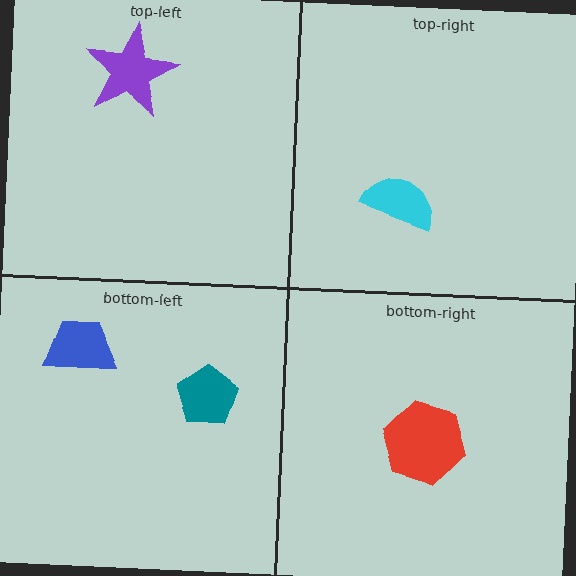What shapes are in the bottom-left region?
The blue trapezoid, the teal pentagon.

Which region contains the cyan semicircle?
The top-right region.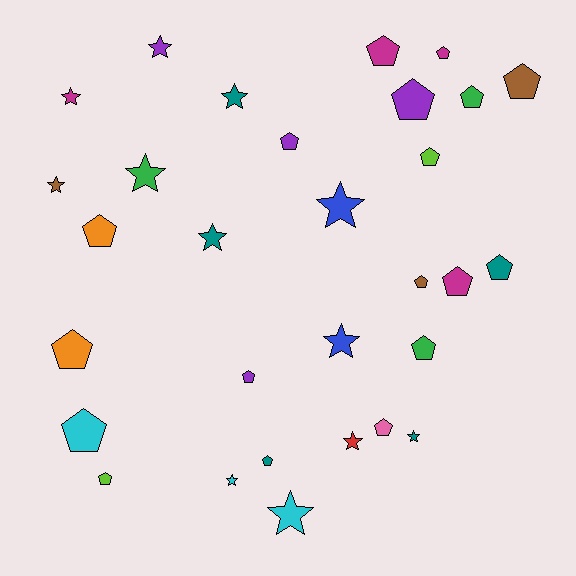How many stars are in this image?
There are 12 stars.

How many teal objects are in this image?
There are 5 teal objects.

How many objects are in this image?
There are 30 objects.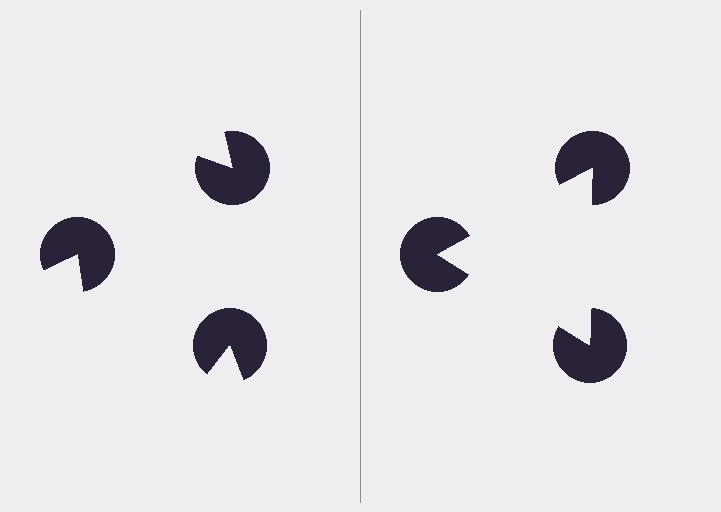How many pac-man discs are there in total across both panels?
6 — 3 on each side.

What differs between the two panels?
The pac-man discs are positioned identically on both sides; only the wedge orientations differ. On the right they align to a triangle; on the left they are misaligned.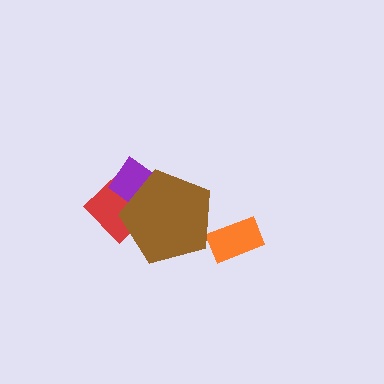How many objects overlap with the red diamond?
2 objects overlap with the red diamond.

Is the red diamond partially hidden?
Yes, it is partially covered by another shape.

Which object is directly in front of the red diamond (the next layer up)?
The purple diamond is directly in front of the red diamond.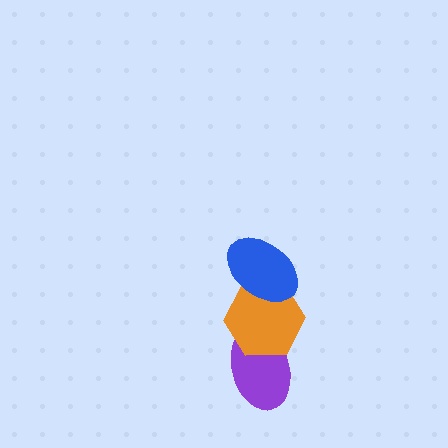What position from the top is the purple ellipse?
The purple ellipse is 3rd from the top.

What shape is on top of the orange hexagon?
The blue ellipse is on top of the orange hexagon.